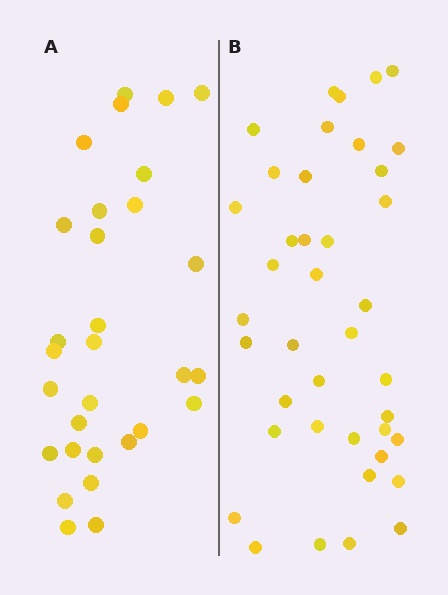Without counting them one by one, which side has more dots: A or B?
Region B (the right region) has more dots.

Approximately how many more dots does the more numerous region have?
Region B has roughly 10 or so more dots than region A.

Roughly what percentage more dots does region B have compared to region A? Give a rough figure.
About 35% more.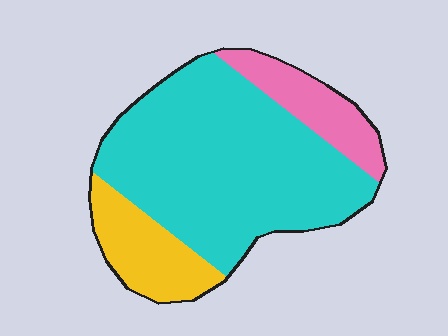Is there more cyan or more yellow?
Cyan.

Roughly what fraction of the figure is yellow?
Yellow covers 17% of the figure.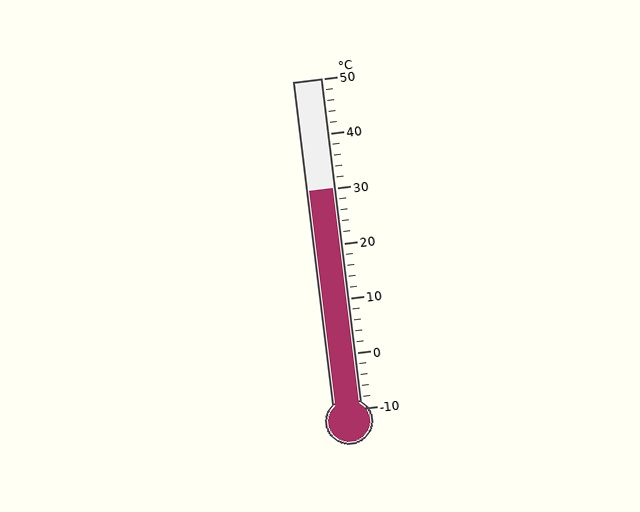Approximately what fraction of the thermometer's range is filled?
The thermometer is filled to approximately 65% of its range.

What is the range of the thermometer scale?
The thermometer scale ranges from -10°C to 50°C.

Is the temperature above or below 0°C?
The temperature is above 0°C.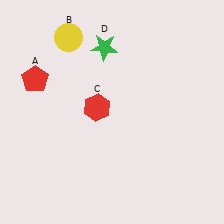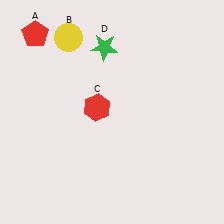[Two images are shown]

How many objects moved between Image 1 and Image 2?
1 object moved between the two images.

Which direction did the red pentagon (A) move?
The red pentagon (A) moved up.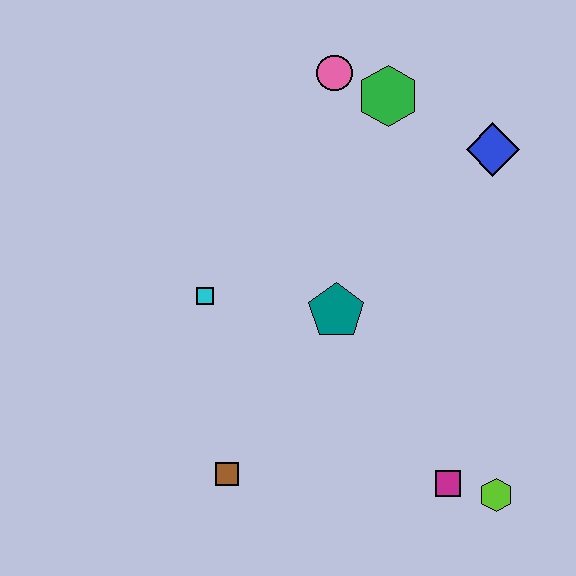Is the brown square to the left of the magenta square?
Yes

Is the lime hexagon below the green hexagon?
Yes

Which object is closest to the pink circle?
The green hexagon is closest to the pink circle.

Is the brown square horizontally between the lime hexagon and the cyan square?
Yes